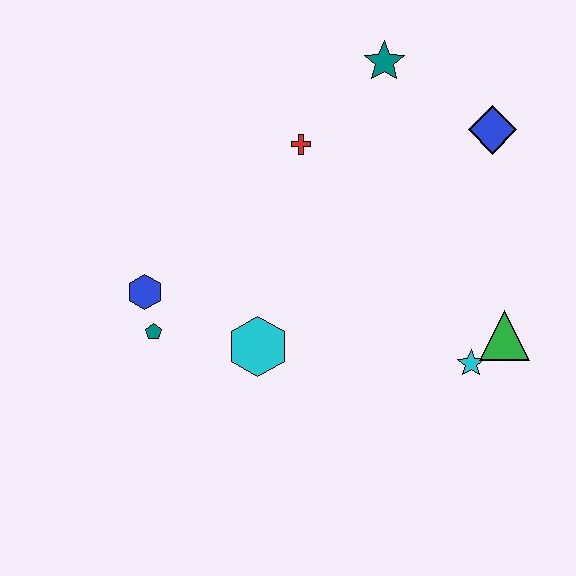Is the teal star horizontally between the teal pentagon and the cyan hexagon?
No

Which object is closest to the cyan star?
The green triangle is closest to the cyan star.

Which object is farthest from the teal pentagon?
The blue diamond is farthest from the teal pentagon.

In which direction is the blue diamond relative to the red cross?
The blue diamond is to the right of the red cross.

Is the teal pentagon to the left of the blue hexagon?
No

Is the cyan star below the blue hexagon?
Yes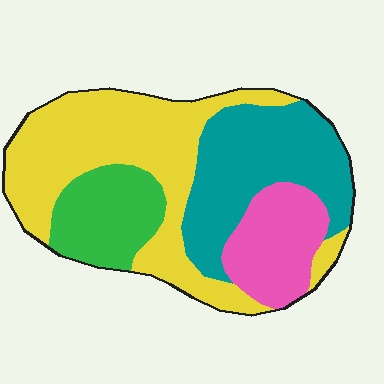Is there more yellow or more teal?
Yellow.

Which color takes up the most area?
Yellow, at roughly 40%.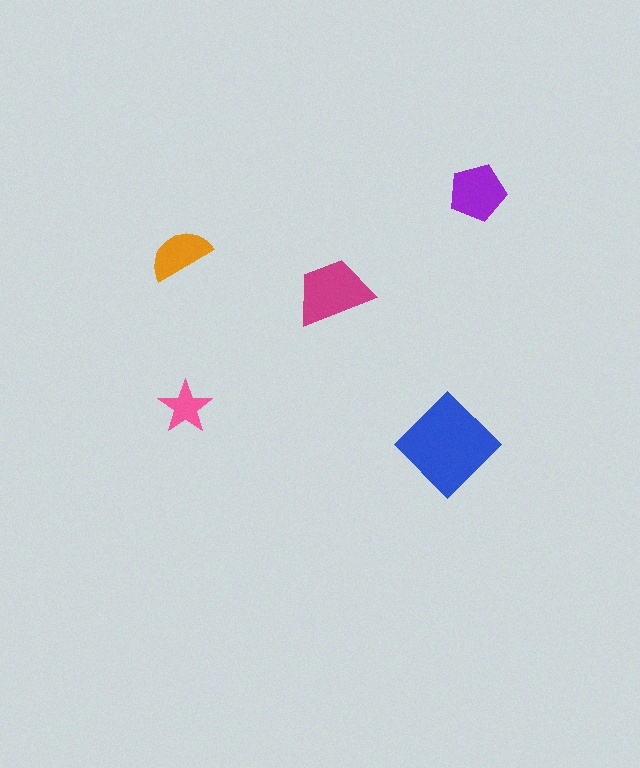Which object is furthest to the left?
The orange semicircle is leftmost.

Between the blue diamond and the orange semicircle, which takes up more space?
The blue diamond.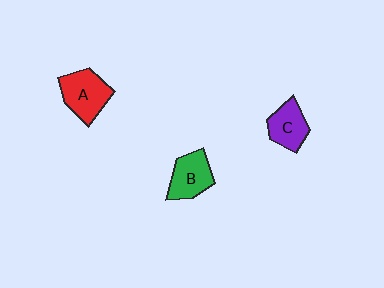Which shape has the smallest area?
Shape C (purple).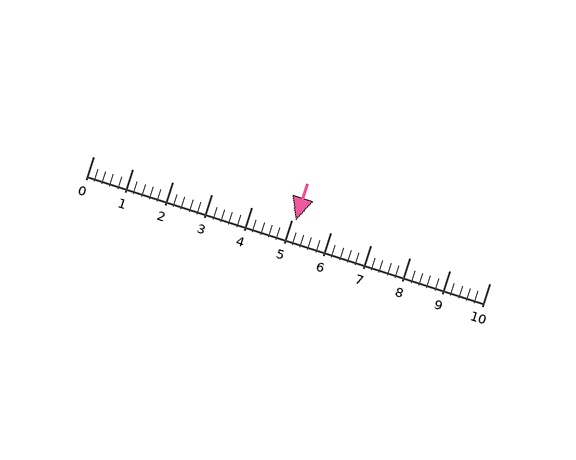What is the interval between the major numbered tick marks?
The major tick marks are spaced 1 units apart.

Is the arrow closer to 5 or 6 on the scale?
The arrow is closer to 5.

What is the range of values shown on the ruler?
The ruler shows values from 0 to 10.